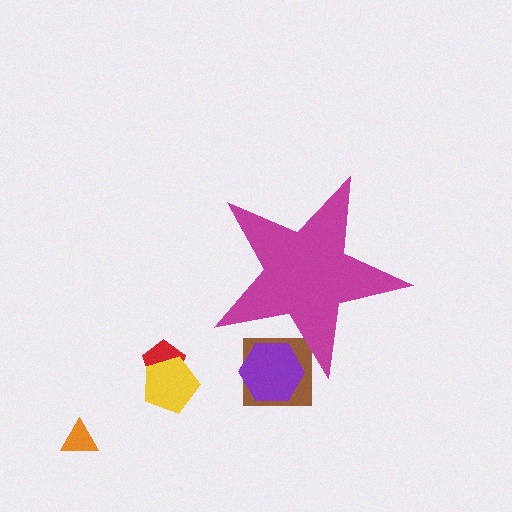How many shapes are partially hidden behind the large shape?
2 shapes are partially hidden.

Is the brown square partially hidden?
Yes, the brown square is partially hidden behind the magenta star.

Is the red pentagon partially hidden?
No, the red pentagon is fully visible.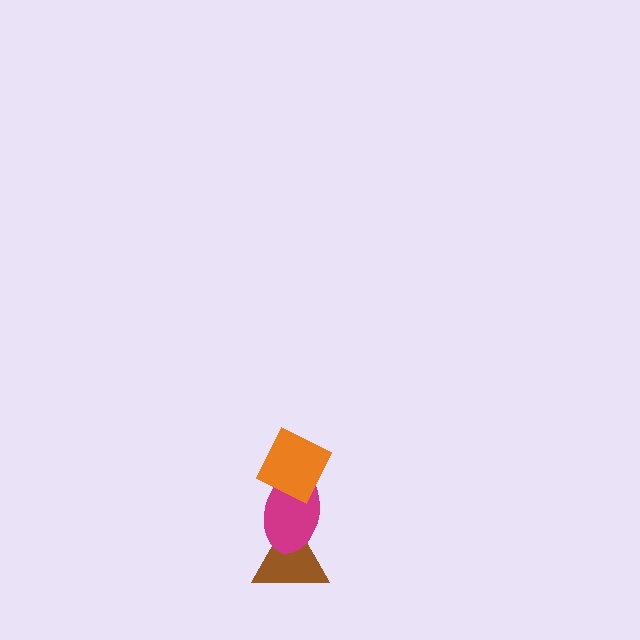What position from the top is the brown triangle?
The brown triangle is 3rd from the top.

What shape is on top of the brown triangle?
The magenta ellipse is on top of the brown triangle.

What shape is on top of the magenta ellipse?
The orange diamond is on top of the magenta ellipse.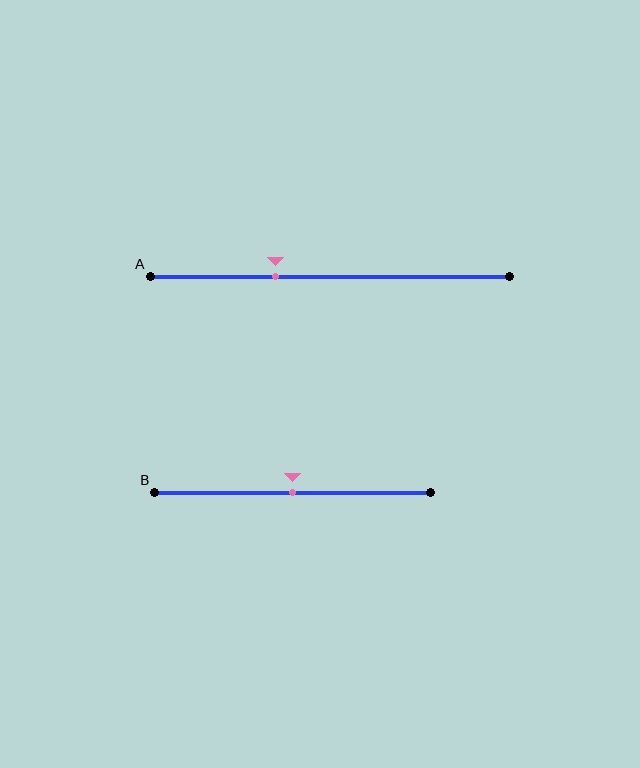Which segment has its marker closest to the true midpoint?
Segment B has its marker closest to the true midpoint.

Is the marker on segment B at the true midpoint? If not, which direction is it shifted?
Yes, the marker on segment B is at the true midpoint.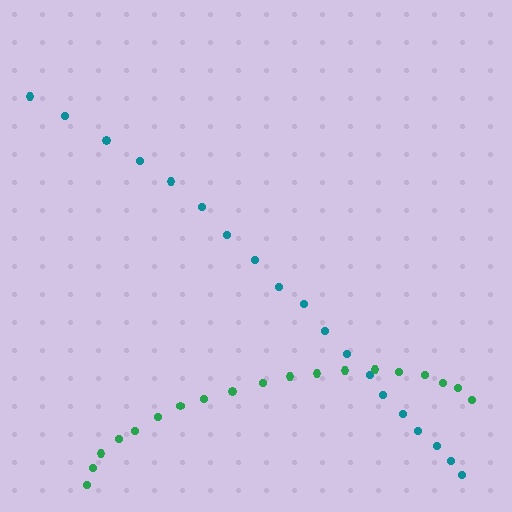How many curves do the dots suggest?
There are 2 distinct paths.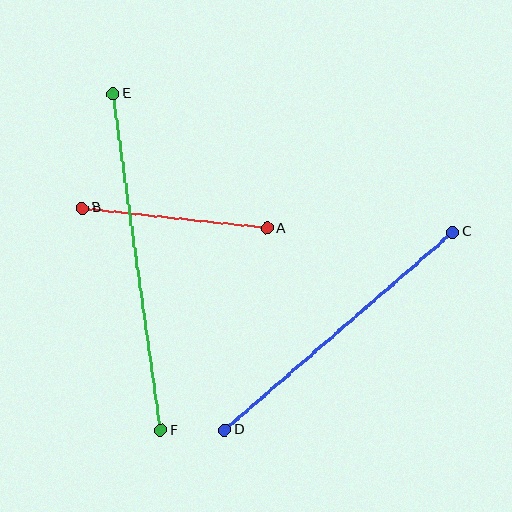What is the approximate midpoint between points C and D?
The midpoint is at approximately (339, 331) pixels.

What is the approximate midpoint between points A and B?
The midpoint is at approximately (175, 218) pixels.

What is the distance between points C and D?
The distance is approximately 302 pixels.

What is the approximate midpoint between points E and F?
The midpoint is at approximately (137, 262) pixels.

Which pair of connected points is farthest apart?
Points E and F are farthest apart.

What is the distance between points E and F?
The distance is approximately 340 pixels.